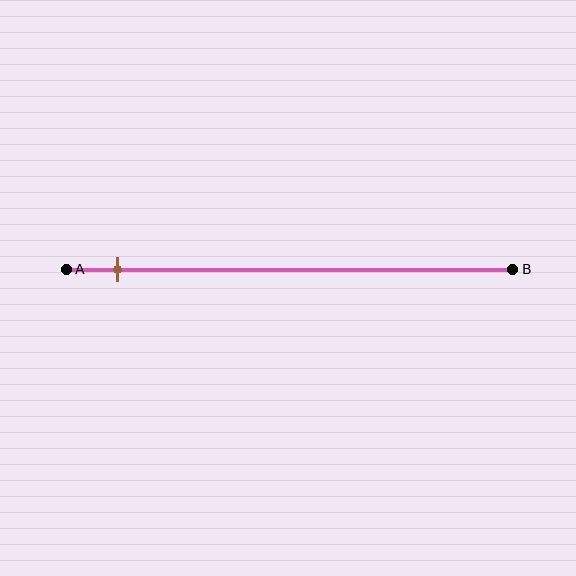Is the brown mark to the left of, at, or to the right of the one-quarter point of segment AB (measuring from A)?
The brown mark is to the left of the one-quarter point of segment AB.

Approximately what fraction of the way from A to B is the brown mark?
The brown mark is approximately 10% of the way from A to B.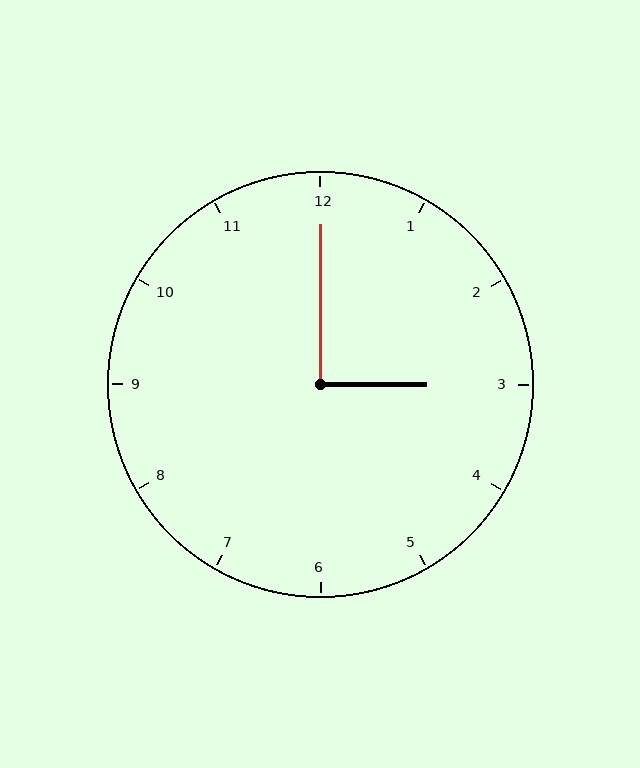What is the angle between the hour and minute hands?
Approximately 90 degrees.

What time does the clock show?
3:00.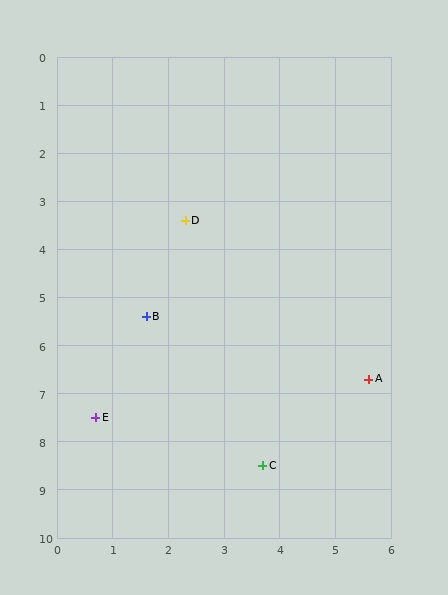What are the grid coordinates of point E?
Point E is at approximately (0.7, 7.5).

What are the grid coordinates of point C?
Point C is at approximately (3.7, 8.5).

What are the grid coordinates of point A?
Point A is at approximately (5.6, 6.7).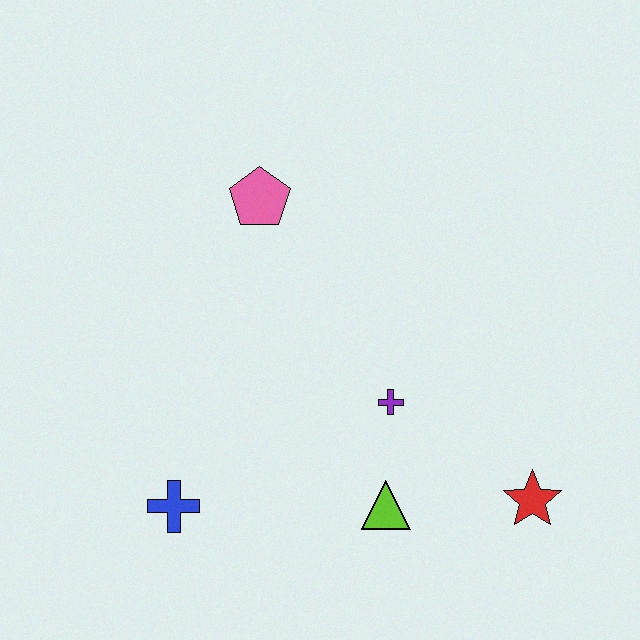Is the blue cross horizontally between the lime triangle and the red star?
No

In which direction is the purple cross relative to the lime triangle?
The purple cross is above the lime triangle.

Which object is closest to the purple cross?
The lime triangle is closest to the purple cross.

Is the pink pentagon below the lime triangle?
No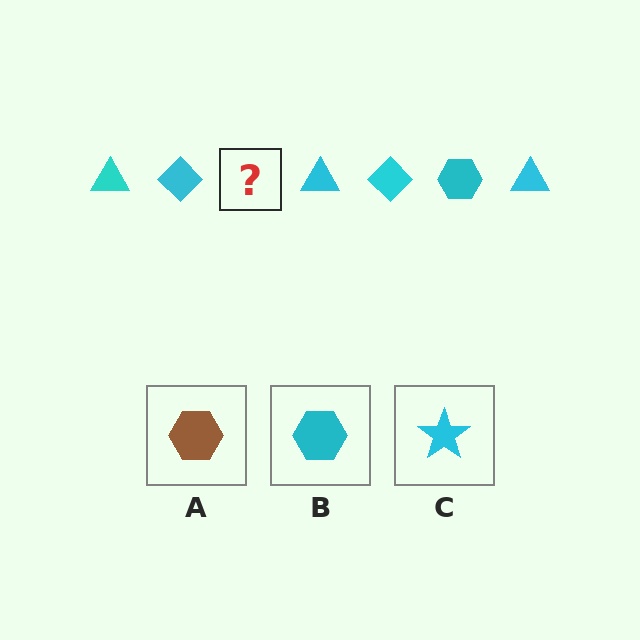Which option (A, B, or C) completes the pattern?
B.